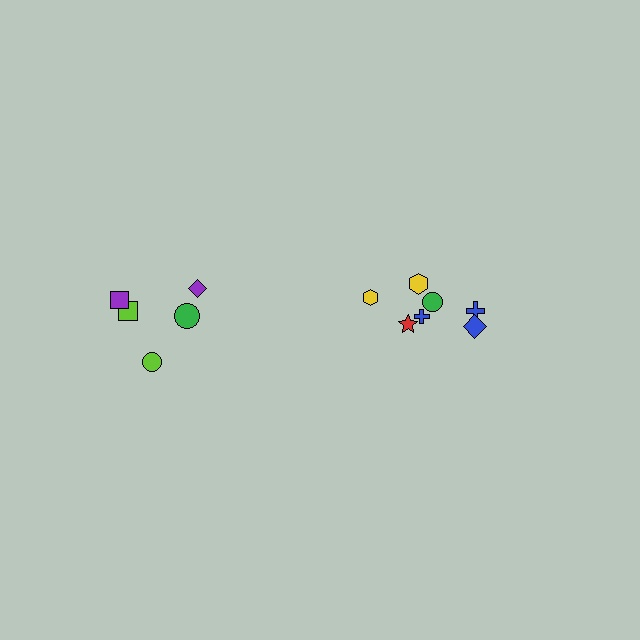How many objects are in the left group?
There are 5 objects.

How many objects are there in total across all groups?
There are 12 objects.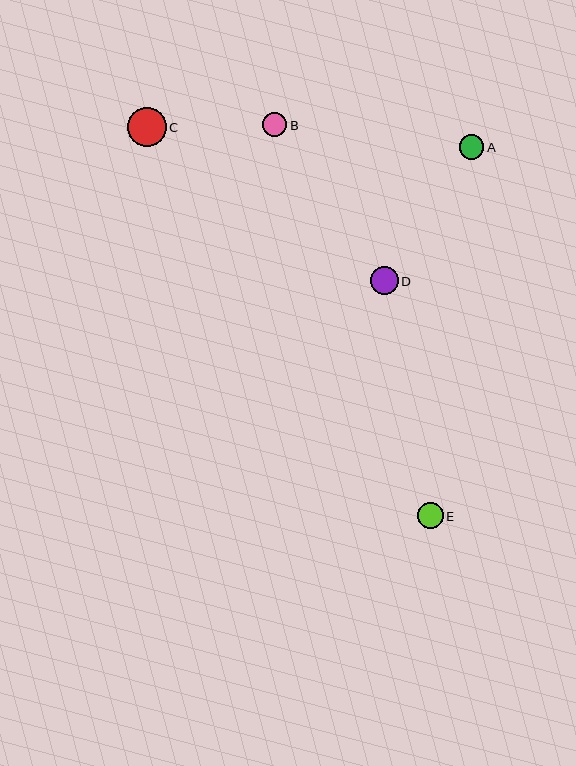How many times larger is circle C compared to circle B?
Circle C is approximately 1.6 times the size of circle B.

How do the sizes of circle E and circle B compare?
Circle E and circle B are approximately the same size.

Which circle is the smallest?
Circle B is the smallest with a size of approximately 24 pixels.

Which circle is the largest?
Circle C is the largest with a size of approximately 39 pixels.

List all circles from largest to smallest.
From largest to smallest: C, D, E, A, B.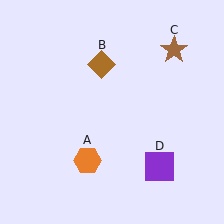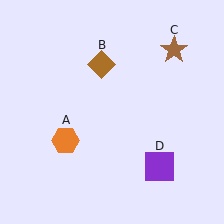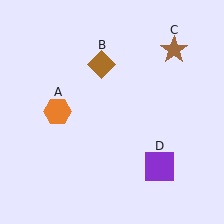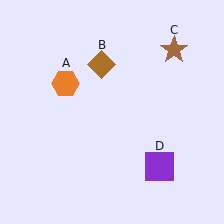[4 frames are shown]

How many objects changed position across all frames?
1 object changed position: orange hexagon (object A).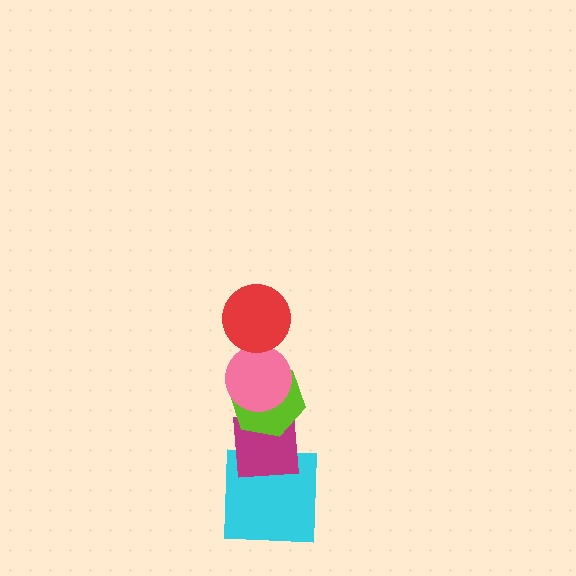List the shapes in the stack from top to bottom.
From top to bottom: the red circle, the pink circle, the lime hexagon, the magenta square, the cyan square.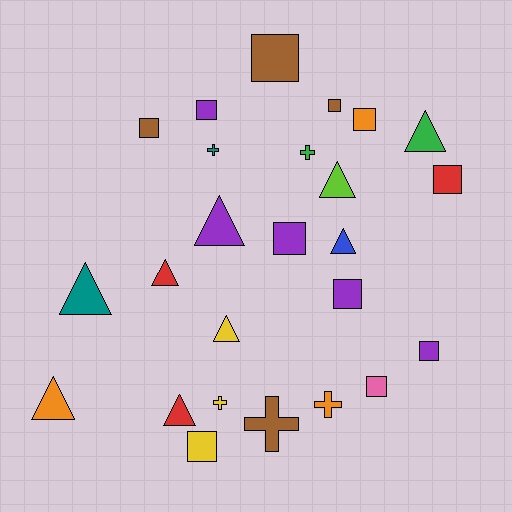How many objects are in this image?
There are 25 objects.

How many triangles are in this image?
There are 9 triangles.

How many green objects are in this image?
There are 2 green objects.